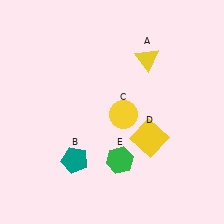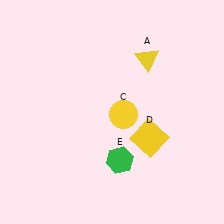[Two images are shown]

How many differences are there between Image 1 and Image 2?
There is 1 difference between the two images.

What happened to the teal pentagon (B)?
The teal pentagon (B) was removed in Image 2. It was in the bottom-left area of Image 1.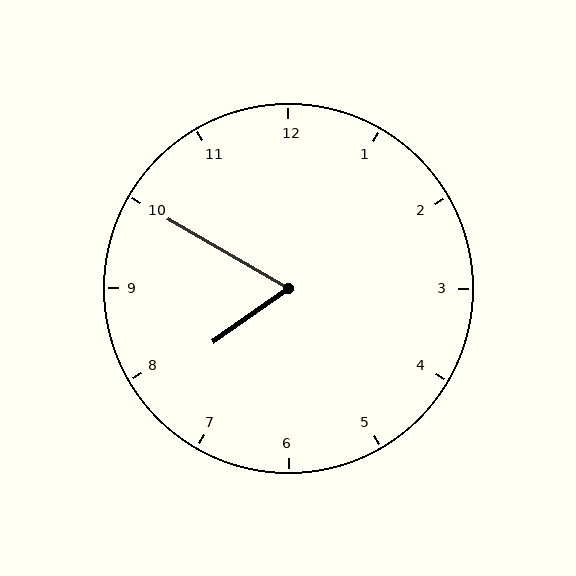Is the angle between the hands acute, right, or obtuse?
It is acute.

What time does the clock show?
7:50.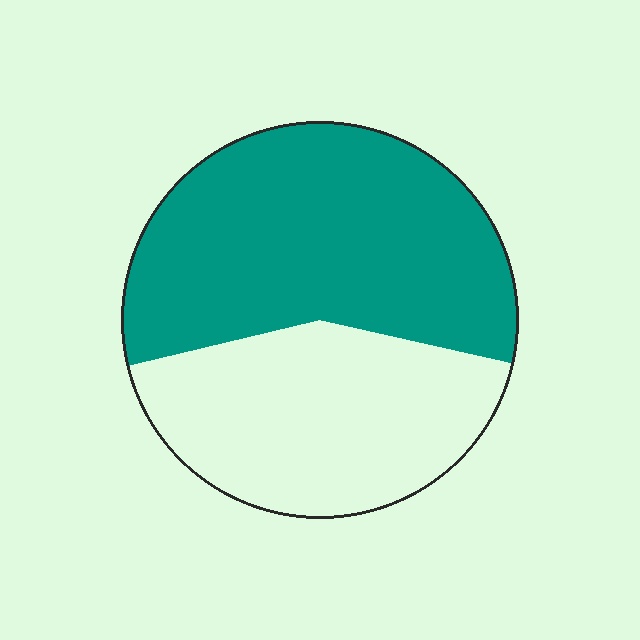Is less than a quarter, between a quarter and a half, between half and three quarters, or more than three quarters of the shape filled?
Between half and three quarters.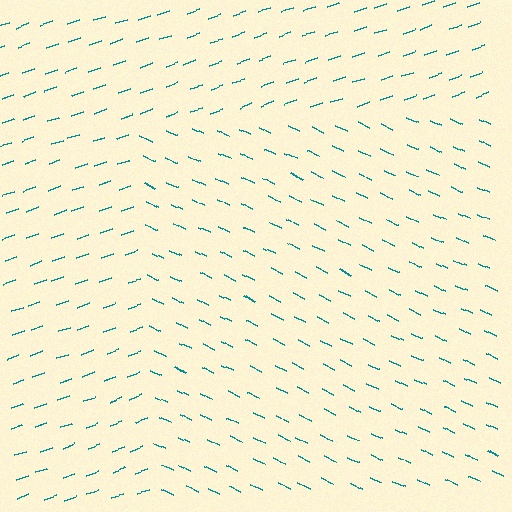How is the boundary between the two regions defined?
The boundary is defined purely by a change in line orientation (approximately 45 degrees difference). All lines are the same color and thickness.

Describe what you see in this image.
The image is filled with small teal line segments. A rectangle region in the image has lines oriented differently from the surrounding lines, creating a visible texture boundary.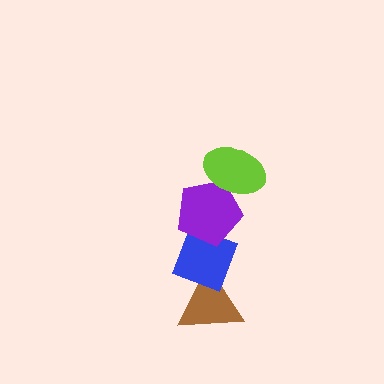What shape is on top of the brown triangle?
The blue diamond is on top of the brown triangle.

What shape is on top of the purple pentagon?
The lime ellipse is on top of the purple pentagon.